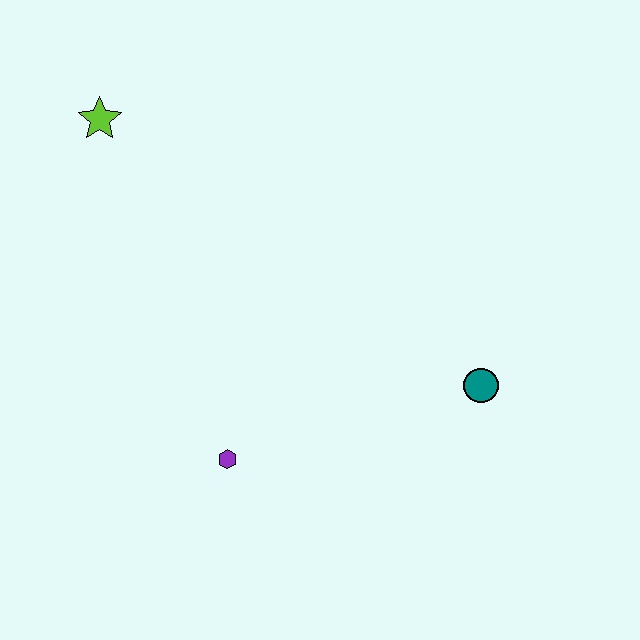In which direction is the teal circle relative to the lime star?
The teal circle is to the right of the lime star.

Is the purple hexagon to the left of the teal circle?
Yes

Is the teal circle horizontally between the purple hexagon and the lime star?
No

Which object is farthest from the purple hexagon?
The lime star is farthest from the purple hexagon.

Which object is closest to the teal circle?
The purple hexagon is closest to the teal circle.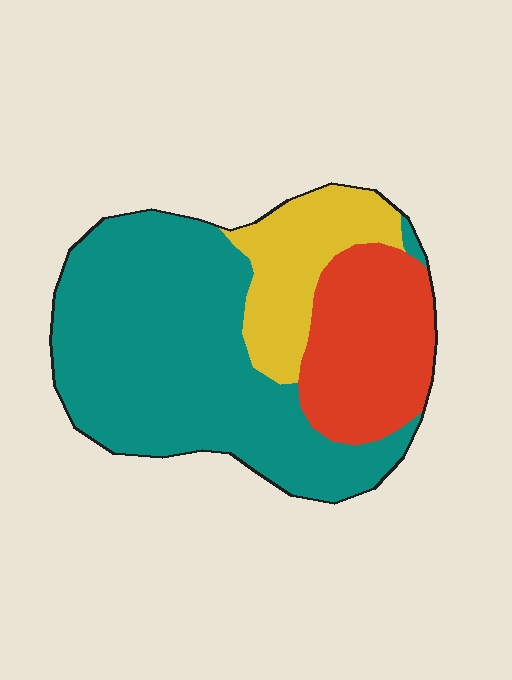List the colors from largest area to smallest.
From largest to smallest: teal, red, yellow.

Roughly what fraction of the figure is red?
Red covers 24% of the figure.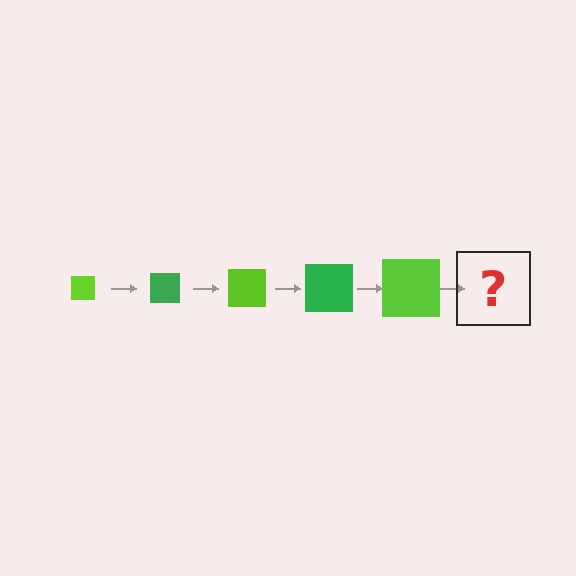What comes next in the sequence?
The next element should be a green square, larger than the previous one.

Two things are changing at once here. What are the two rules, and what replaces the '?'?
The two rules are that the square grows larger each step and the color cycles through lime and green. The '?' should be a green square, larger than the previous one.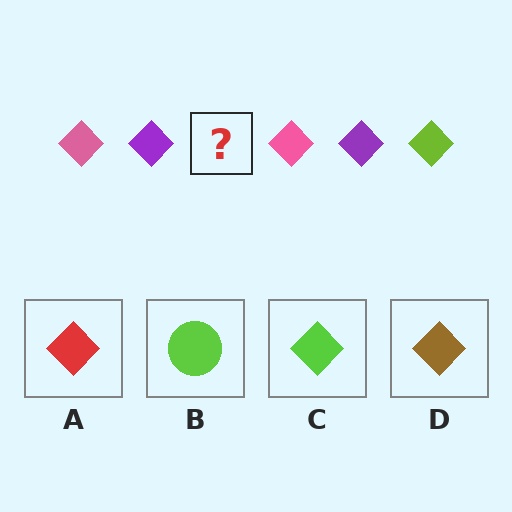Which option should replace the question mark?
Option C.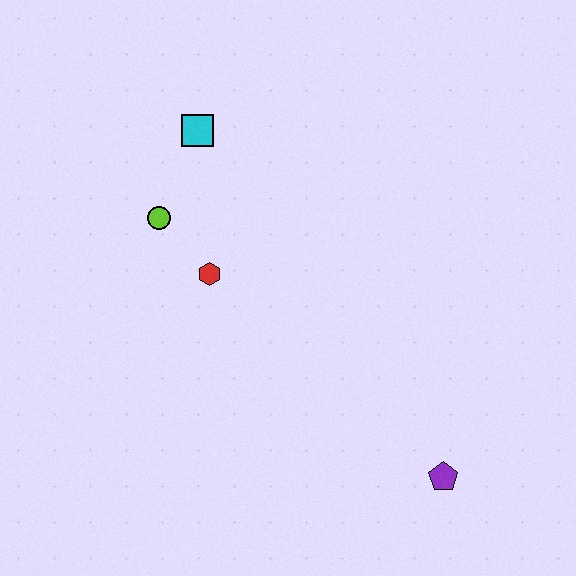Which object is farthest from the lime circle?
The purple pentagon is farthest from the lime circle.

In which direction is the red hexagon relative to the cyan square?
The red hexagon is below the cyan square.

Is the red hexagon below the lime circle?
Yes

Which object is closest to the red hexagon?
The lime circle is closest to the red hexagon.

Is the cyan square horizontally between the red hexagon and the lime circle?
Yes